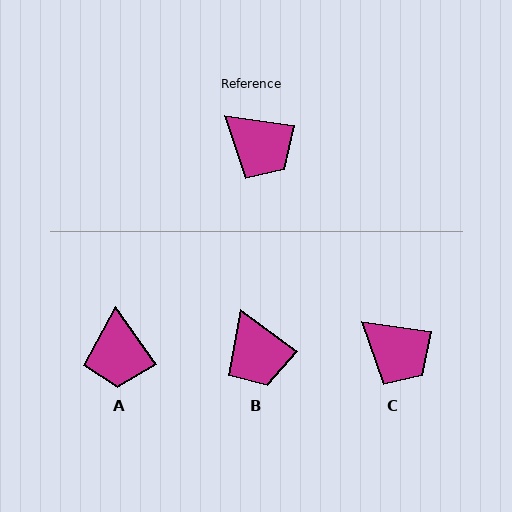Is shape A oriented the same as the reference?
No, it is off by about 47 degrees.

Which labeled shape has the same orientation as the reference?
C.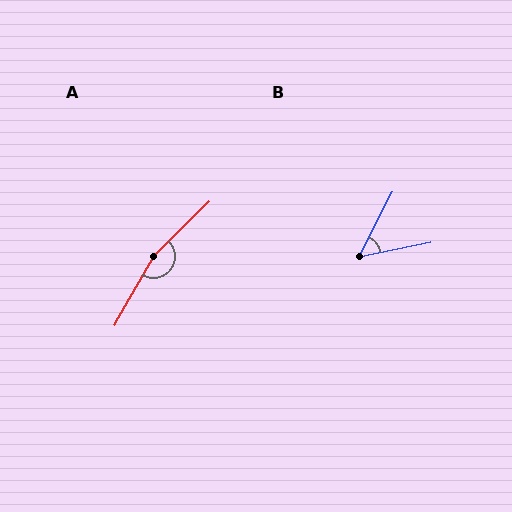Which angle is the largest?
A, at approximately 164 degrees.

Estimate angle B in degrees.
Approximately 51 degrees.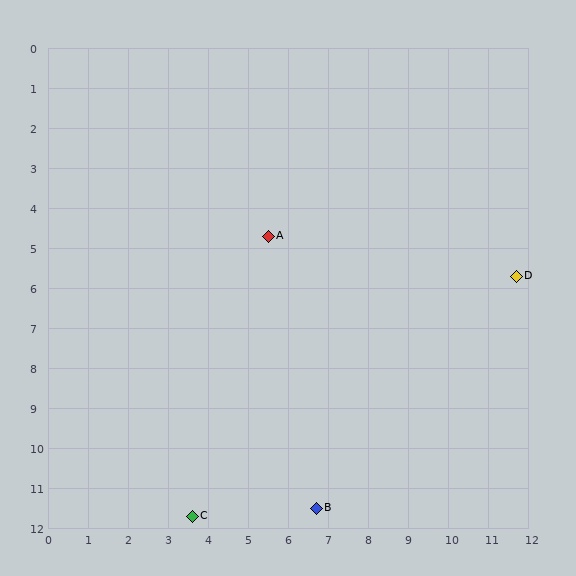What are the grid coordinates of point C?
Point C is at approximately (3.6, 11.7).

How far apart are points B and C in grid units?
Points B and C are about 3.1 grid units apart.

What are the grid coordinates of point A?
Point A is at approximately (5.5, 4.7).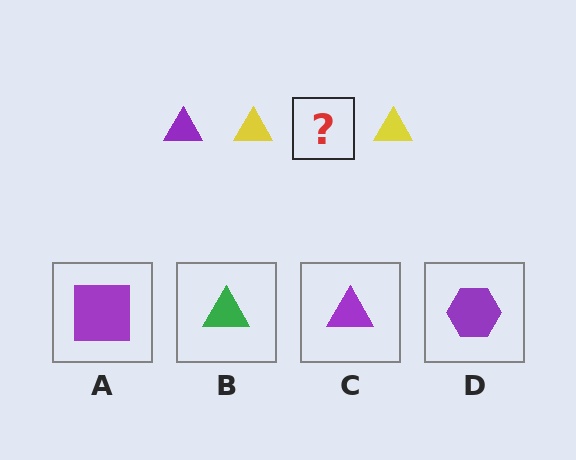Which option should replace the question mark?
Option C.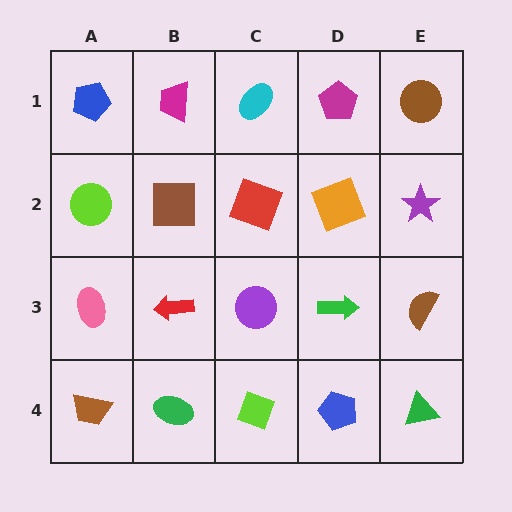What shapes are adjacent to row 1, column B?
A brown square (row 2, column B), a blue pentagon (row 1, column A), a cyan ellipse (row 1, column C).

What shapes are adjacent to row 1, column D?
An orange square (row 2, column D), a cyan ellipse (row 1, column C), a brown circle (row 1, column E).